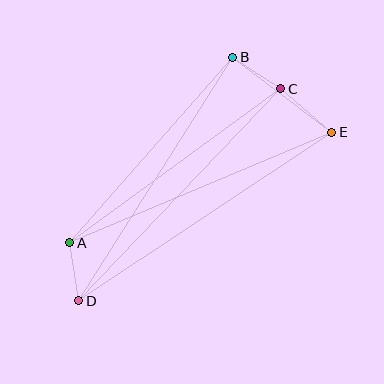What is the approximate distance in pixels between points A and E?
The distance between A and E is approximately 284 pixels.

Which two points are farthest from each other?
Points D and E are farthest from each other.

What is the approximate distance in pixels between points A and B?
The distance between A and B is approximately 247 pixels.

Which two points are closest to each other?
Points B and C are closest to each other.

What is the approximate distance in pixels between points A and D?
The distance between A and D is approximately 59 pixels.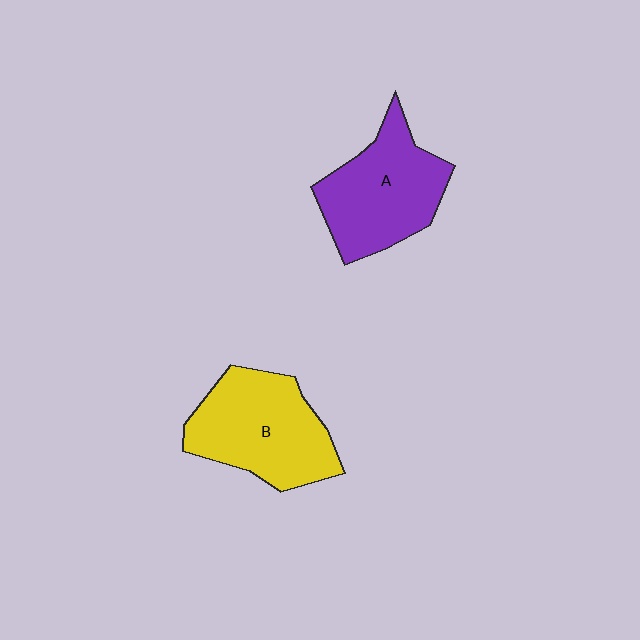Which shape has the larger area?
Shape B (yellow).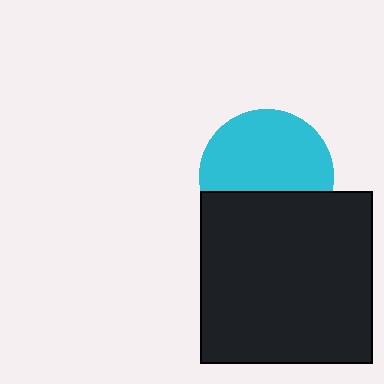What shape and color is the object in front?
The object in front is a black square.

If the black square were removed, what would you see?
You would see the complete cyan circle.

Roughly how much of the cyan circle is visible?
About half of it is visible (roughly 64%).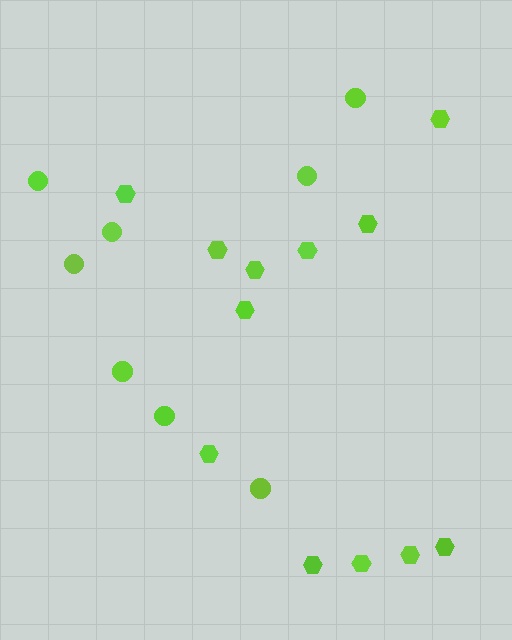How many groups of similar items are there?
There are 2 groups: one group of hexagons (12) and one group of circles (8).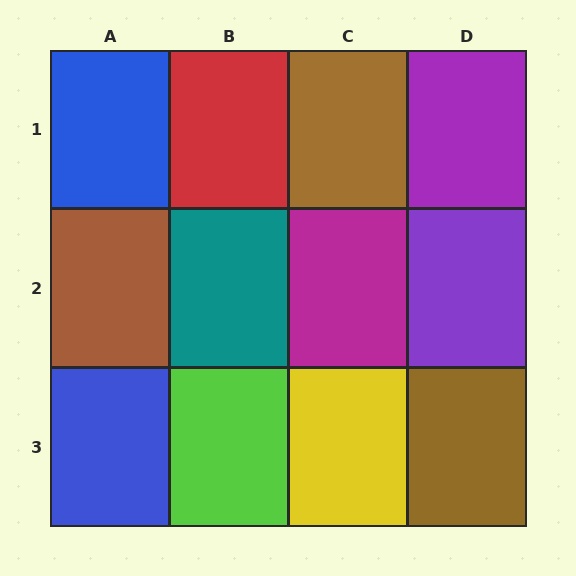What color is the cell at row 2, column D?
Purple.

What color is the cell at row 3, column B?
Lime.